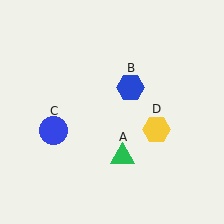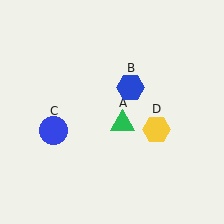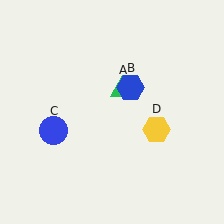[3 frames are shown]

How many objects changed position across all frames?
1 object changed position: green triangle (object A).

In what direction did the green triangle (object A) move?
The green triangle (object A) moved up.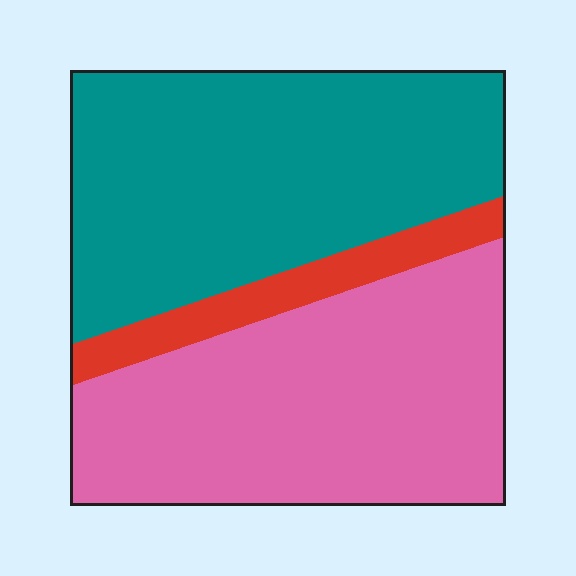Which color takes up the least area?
Red, at roughly 10%.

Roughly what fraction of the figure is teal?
Teal covers around 45% of the figure.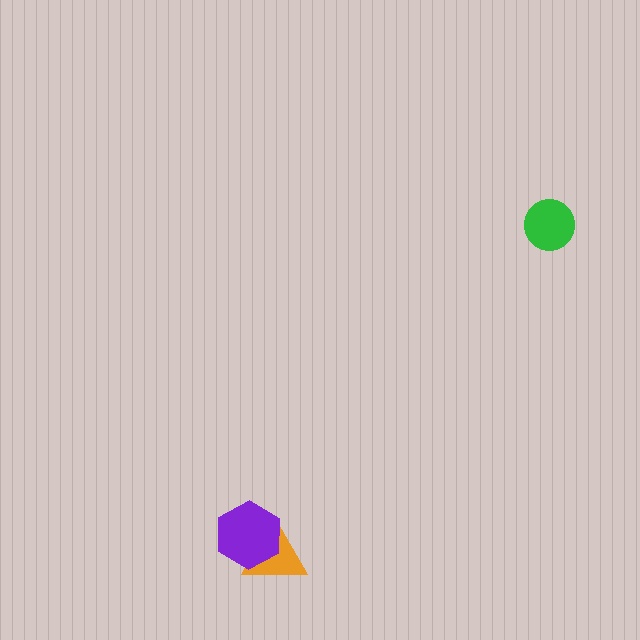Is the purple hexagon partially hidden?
No, no other shape covers it.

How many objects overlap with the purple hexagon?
1 object overlaps with the purple hexagon.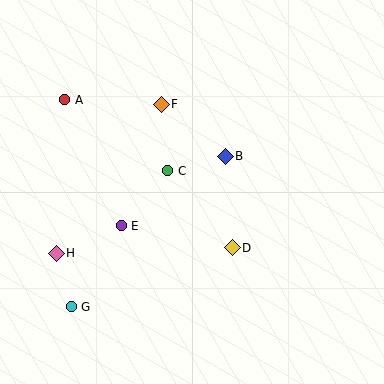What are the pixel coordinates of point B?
Point B is at (225, 156).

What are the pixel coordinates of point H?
Point H is at (56, 253).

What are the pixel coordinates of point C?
Point C is at (168, 171).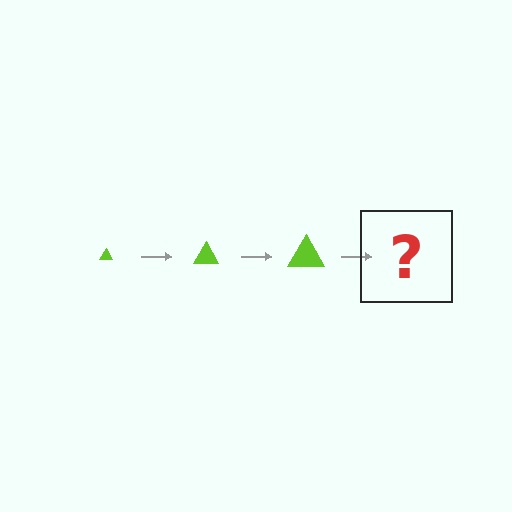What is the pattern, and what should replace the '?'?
The pattern is that the triangle gets progressively larger each step. The '?' should be a lime triangle, larger than the previous one.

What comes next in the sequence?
The next element should be a lime triangle, larger than the previous one.